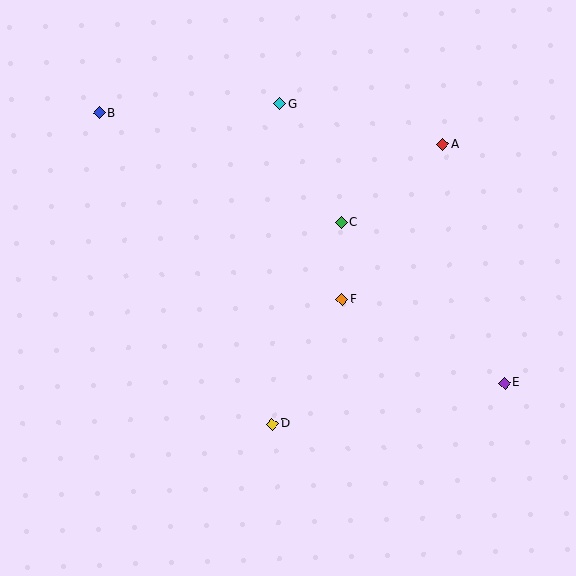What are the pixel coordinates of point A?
Point A is at (443, 145).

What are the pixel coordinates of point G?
Point G is at (280, 104).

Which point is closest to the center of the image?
Point F at (342, 300) is closest to the center.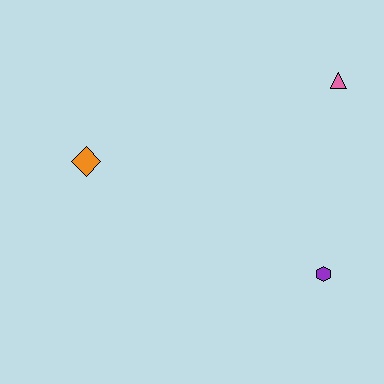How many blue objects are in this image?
There are no blue objects.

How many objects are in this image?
There are 3 objects.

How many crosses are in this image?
There are no crosses.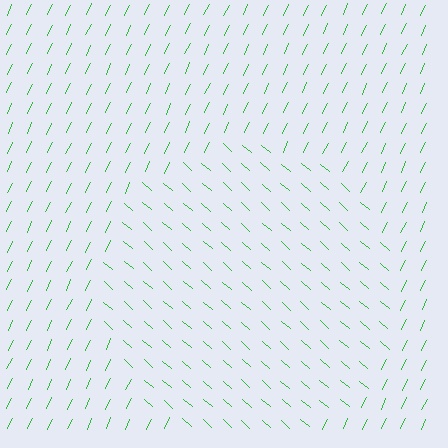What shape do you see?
I see a circle.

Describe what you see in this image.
The image is filled with small green line segments. A circle region in the image has lines oriented differently from the surrounding lines, creating a visible texture boundary.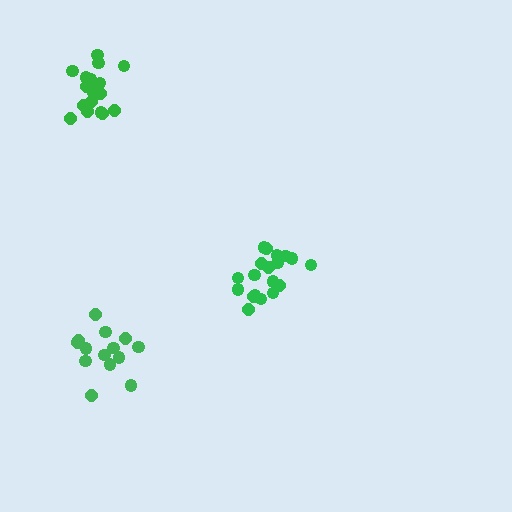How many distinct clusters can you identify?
There are 3 distinct clusters.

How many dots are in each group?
Group 1: 20 dots, Group 2: 18 dots, Group 3: 14 dots (52 total).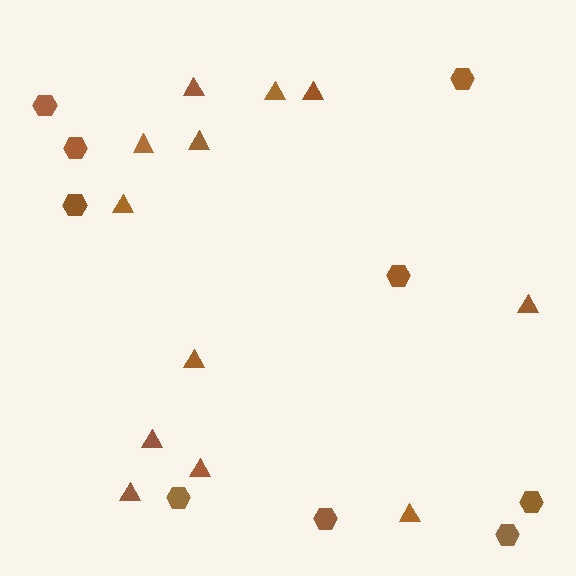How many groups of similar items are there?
There are 2 groups: one group of triangles (12) and one group of hexagons (9).